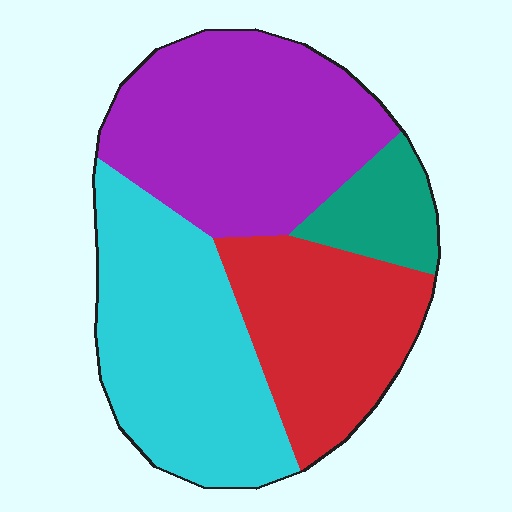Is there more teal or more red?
Red.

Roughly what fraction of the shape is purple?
Purple covers roughly 35% of the shape.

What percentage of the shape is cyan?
Cyan covers 33% of the shape.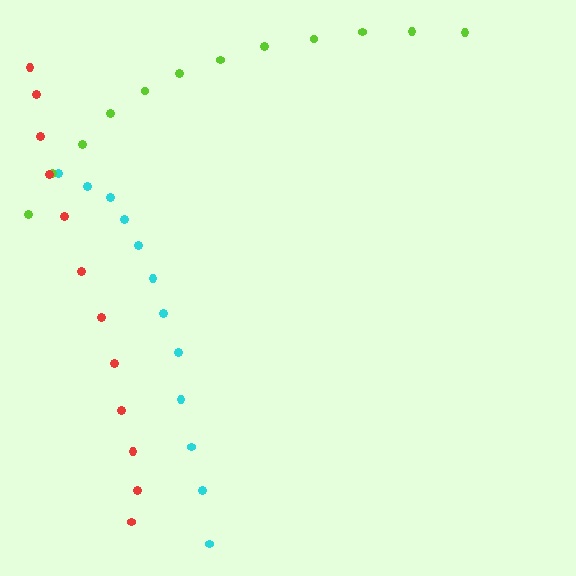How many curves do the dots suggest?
There are 3 distinct paths.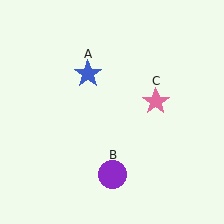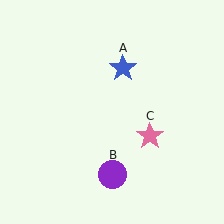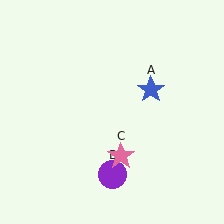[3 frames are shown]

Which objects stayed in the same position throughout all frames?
Purple circle (object B) remained stationary.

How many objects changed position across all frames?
2 objects changed position: blue star (object A), pink star (object C).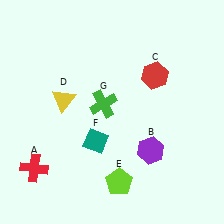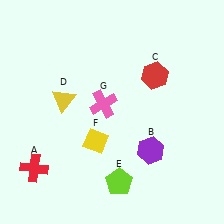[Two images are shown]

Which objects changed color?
F changed from teal to yellow. G changed from green to pink.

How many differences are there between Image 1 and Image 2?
There are 2 differences between the two images.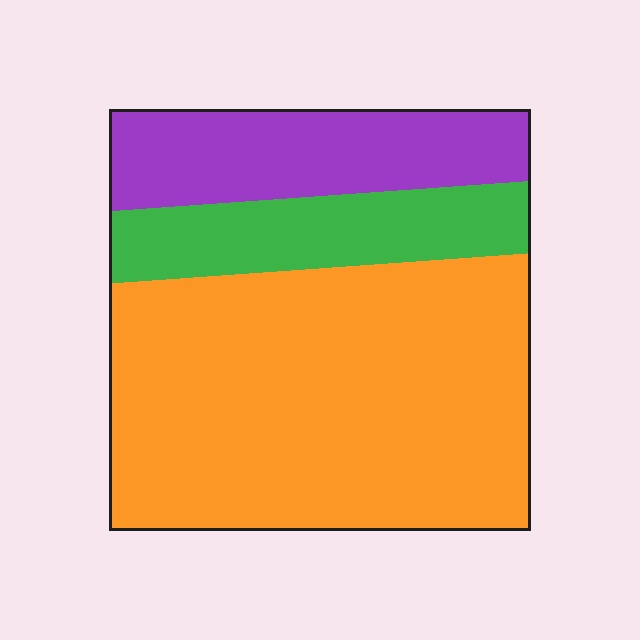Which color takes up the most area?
Orange, at roughly 60%.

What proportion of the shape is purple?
Purple covers 21% of the shape.